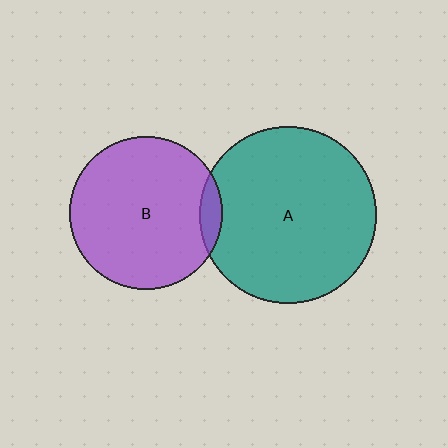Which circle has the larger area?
Circle A (teal).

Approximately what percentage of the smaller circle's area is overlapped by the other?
Approximately 5%.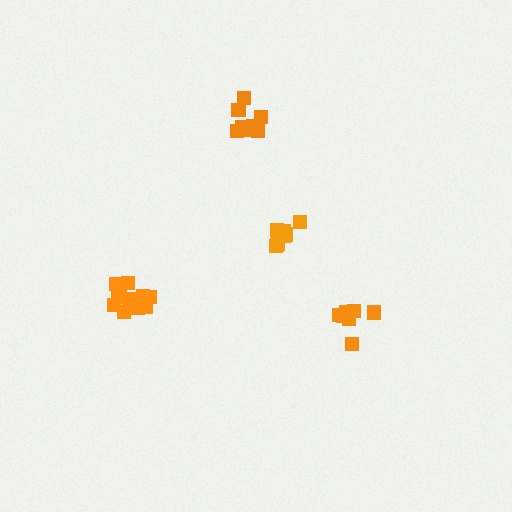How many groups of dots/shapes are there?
There are 4 groups.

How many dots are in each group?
Group 1: 12 dots, Group 2: 11 dots, Group 3: 9 dots, Group 4: 8 dots (40 total).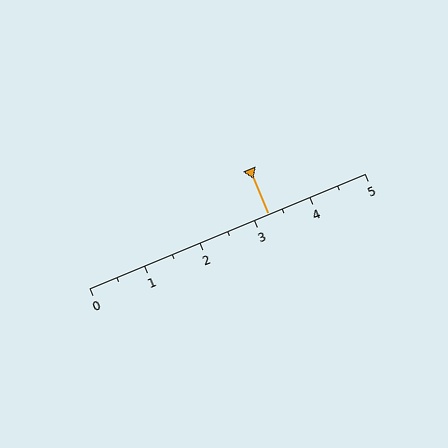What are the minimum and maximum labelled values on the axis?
The axis runs from 0 to 5.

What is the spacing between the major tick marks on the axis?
The major ticks are spaced 1 apart.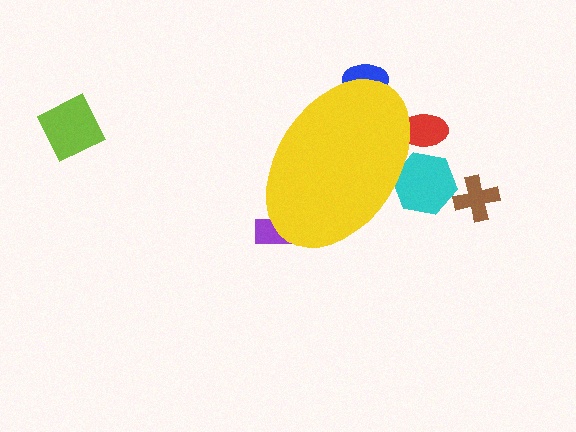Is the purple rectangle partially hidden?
Yes, the purple rectangle is partially hidden behind the yellow ellipse.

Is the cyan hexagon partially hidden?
Yes, the cyan hexagon is partially hidden behind the yellow ellipse.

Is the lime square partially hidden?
No, the lime square is fully visible.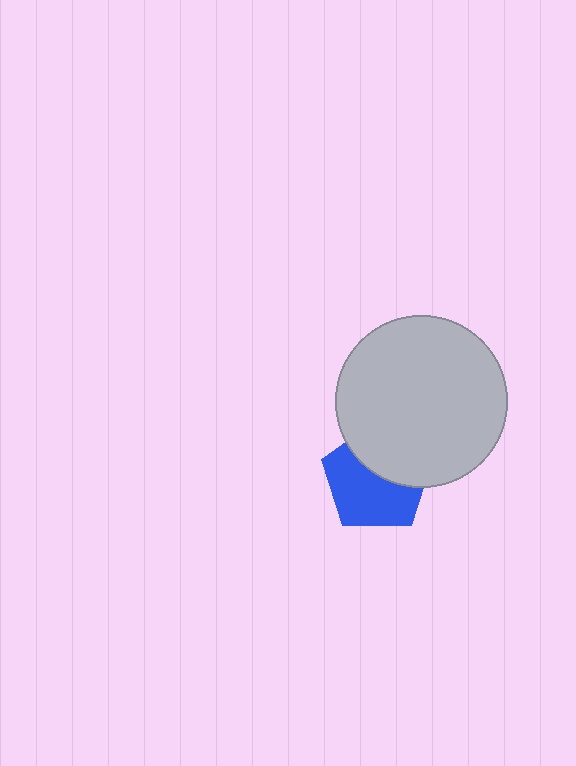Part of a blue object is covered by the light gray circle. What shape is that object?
It is a pentagon.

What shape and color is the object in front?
The object in front is a light gray circle.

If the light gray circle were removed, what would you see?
You would see the complete blue pentagon.